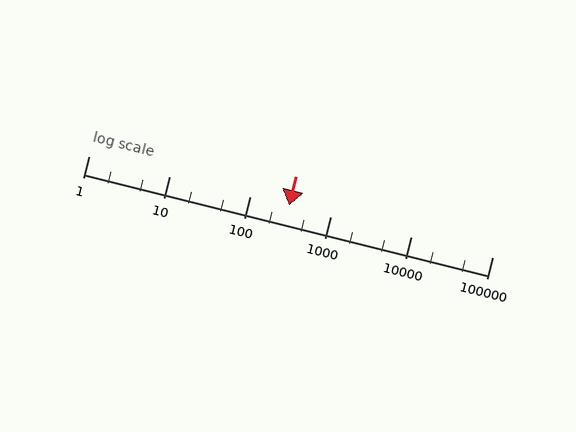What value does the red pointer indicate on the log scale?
The pointer indicates approximately 300.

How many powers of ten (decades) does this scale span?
The scale spans 5 decades, from 1 to 100000.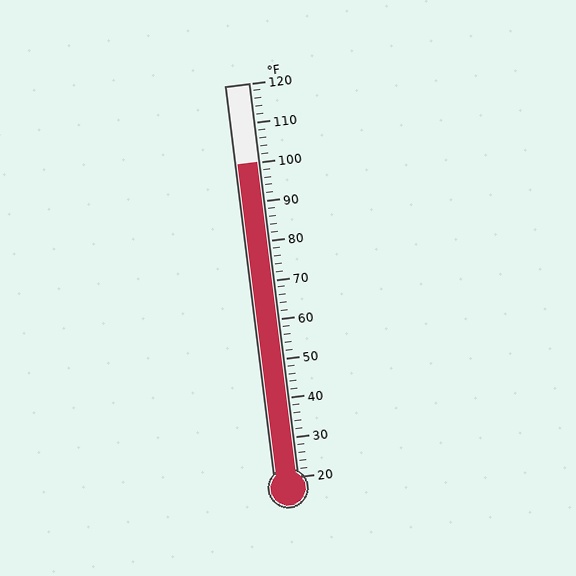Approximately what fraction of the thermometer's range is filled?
The thermometer is filled to approximately 80% of its range.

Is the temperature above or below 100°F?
The temperature is at 100°F.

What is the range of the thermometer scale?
The thermometer scale ranges from 20°F to 120°F.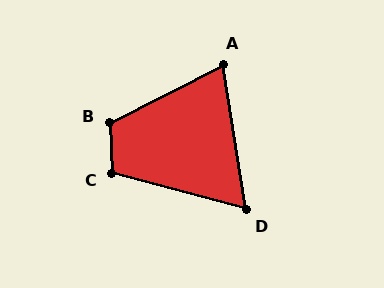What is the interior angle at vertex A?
Approximately 72 degrees (acute).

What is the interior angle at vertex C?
Approximately 108 degrees (obtuse).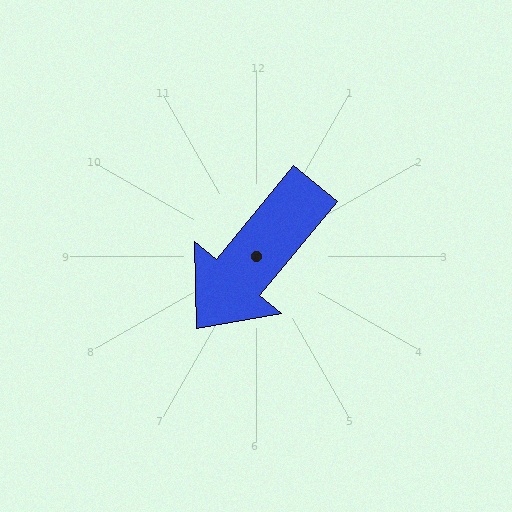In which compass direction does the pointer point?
Southwest.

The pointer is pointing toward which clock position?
Roughly 7 o'clock.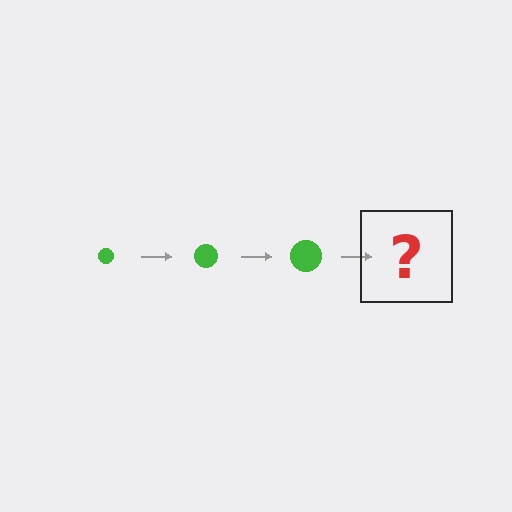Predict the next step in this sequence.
The next step is a green circle, larger than the previous one.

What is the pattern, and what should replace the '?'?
The pattern is that the circle gets progressively larger each step. The '?' should be a green circle, larger than the previous one.